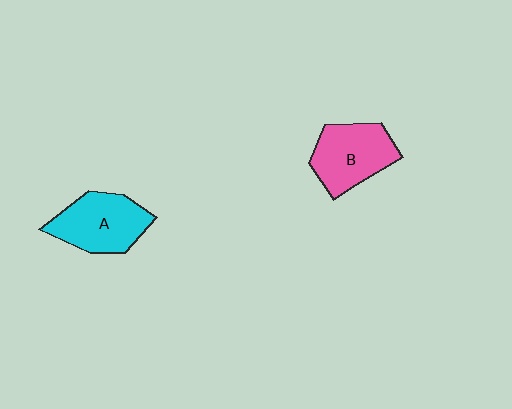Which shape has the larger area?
Shape A (cyan).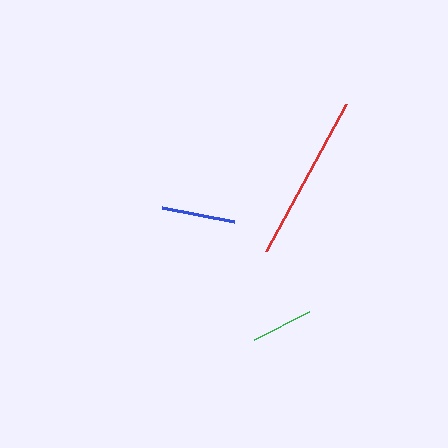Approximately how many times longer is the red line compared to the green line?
The red line is approximately 2.7 times the length of the green line.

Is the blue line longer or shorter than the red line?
The red line is longer than the blue line.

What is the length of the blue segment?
The blue segment is approximately 73 pixels long.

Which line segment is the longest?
The red line is the longest at approximately 167 pixels.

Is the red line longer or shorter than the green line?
The red line is longer than the green line.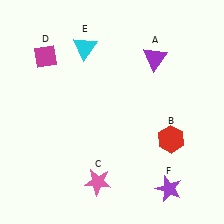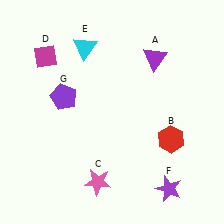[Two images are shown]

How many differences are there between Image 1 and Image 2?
There is 1 difference between the two images.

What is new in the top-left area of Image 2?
A purple pentagon (G) was added in the top-left area of Image 2.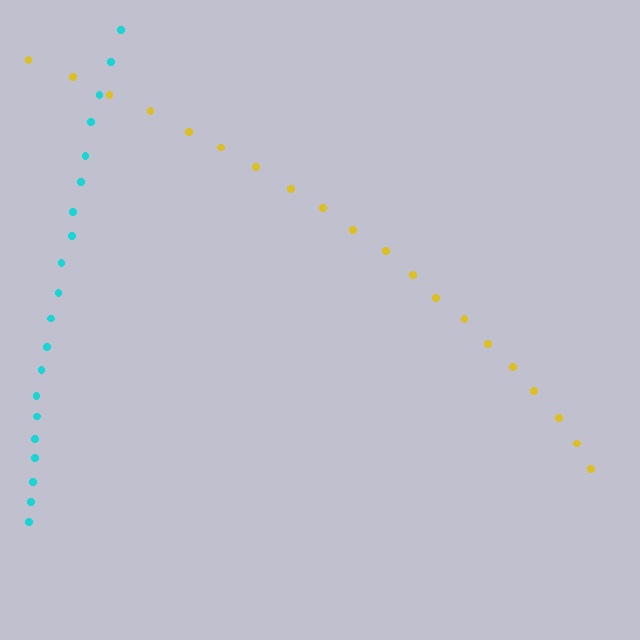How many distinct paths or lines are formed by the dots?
There are 2 distinct paths.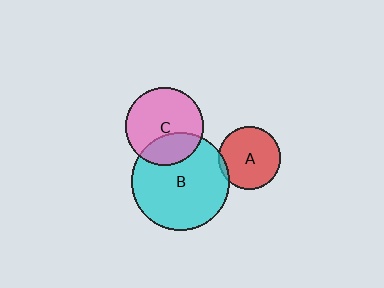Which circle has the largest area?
Circle B (cyan).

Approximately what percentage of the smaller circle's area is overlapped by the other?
Approximately 30%.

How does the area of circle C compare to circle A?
Approximately 1.6 times.